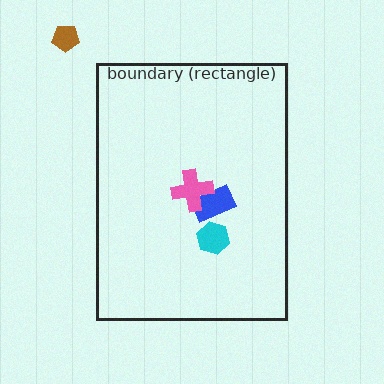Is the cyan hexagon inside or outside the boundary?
Inside.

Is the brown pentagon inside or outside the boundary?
Outside.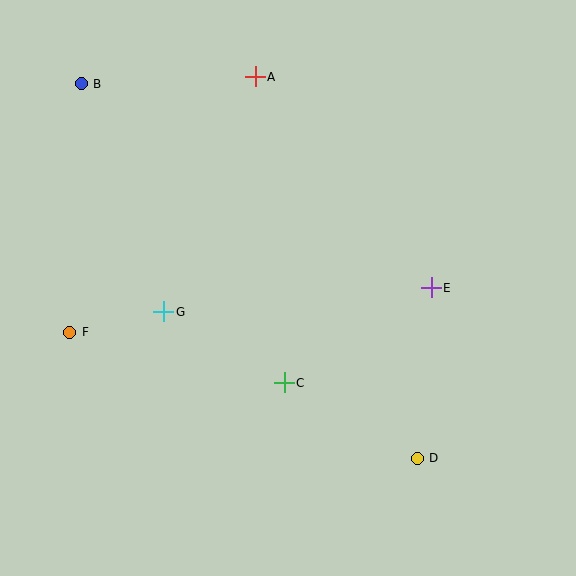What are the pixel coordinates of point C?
Point C is at (284, 383).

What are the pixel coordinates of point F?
Point F is at (70, 332).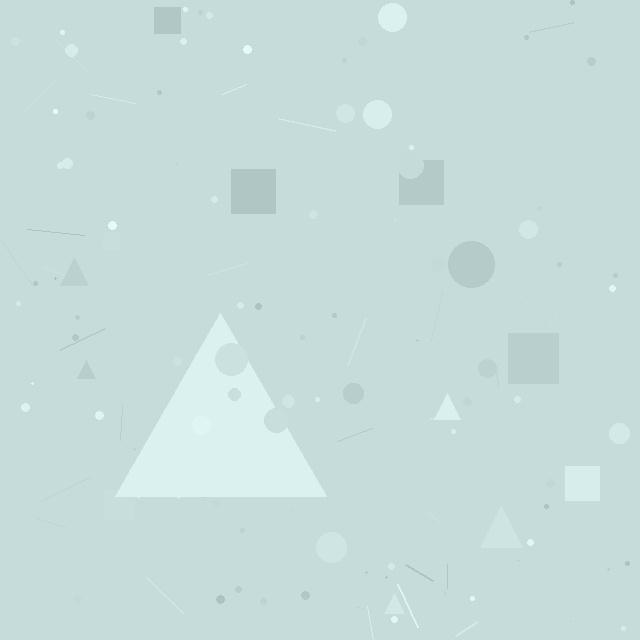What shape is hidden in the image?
A triangle is hidden in the image.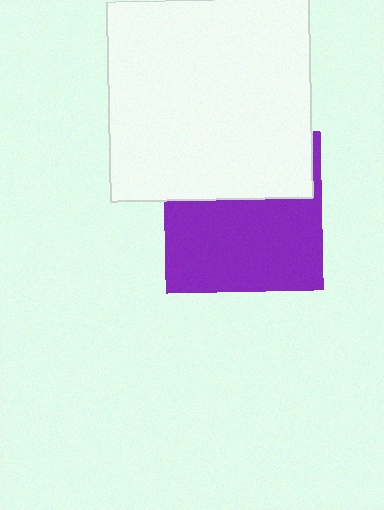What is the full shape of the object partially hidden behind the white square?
The partially hidden object is a purple square.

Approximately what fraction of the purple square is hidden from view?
Roughly 40% of the purple square is hidden behind the white square.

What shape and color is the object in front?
The object in front is a white square.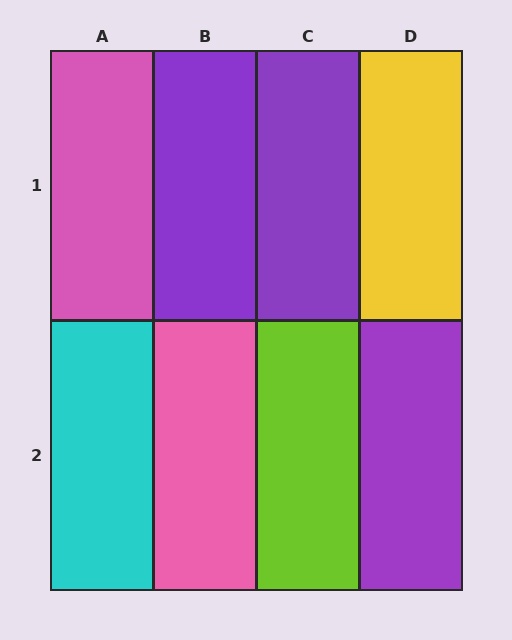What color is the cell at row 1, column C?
Purple.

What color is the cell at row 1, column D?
Yellow.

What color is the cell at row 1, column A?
Pink.